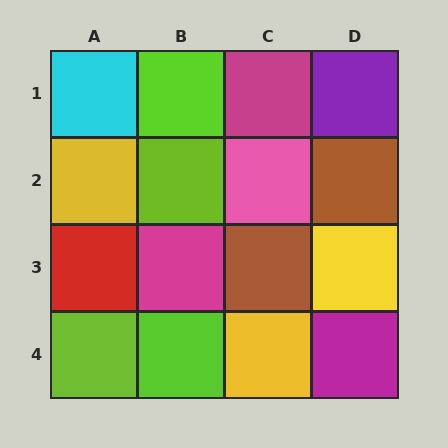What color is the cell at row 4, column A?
Lime.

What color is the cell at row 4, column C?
Yellow.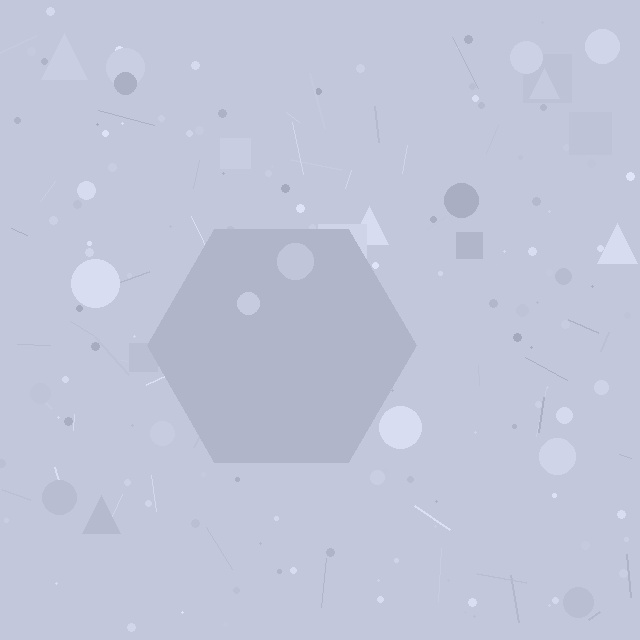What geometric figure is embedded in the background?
A hexagon is embedded in the background.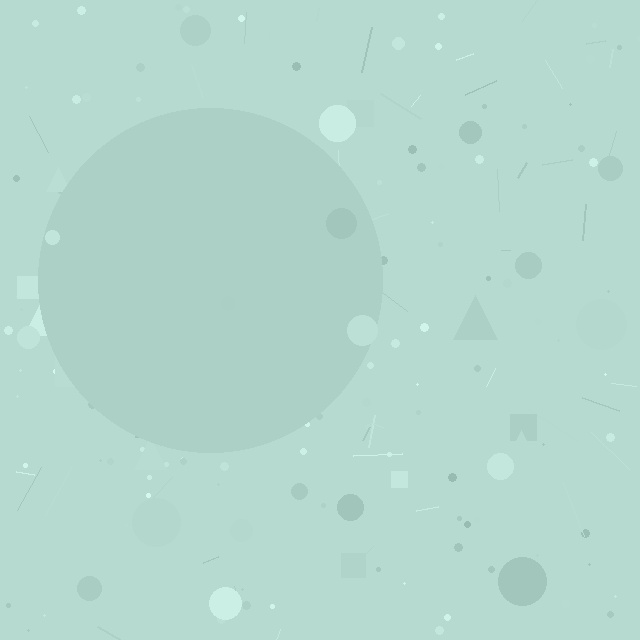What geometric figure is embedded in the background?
A circle is embedded in the background.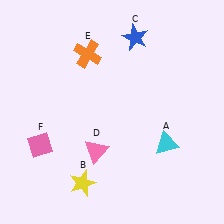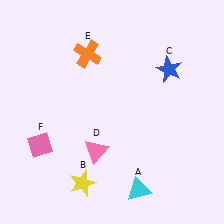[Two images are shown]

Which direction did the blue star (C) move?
The blue star (C) moved right.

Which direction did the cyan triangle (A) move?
The cyan triangle (A) moved down.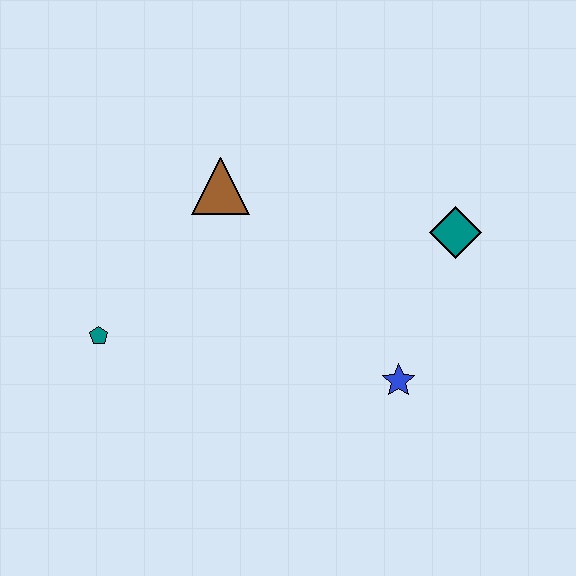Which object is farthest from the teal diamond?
The teal pentagon is farthest from the teal diamond.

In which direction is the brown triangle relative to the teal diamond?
The brown triangle is to the left of the teal diamond.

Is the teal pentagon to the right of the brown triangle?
No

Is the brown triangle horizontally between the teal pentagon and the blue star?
Yes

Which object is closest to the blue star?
The teal diamond is closest to the blue star.